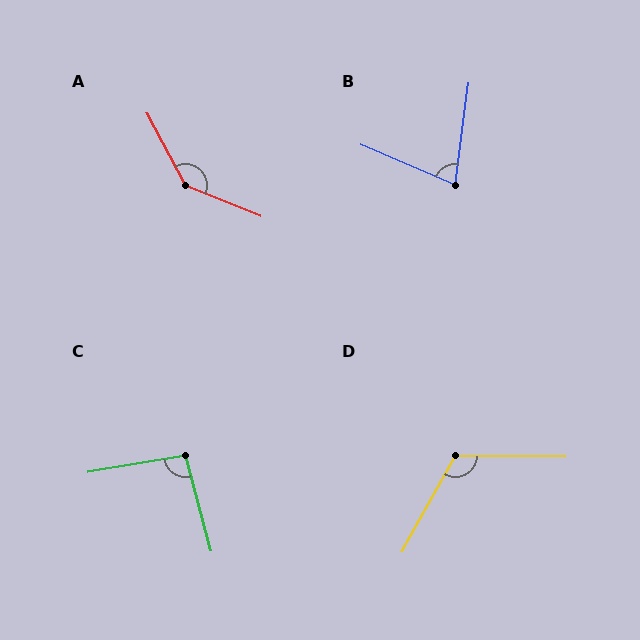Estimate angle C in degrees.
Approximately 95 degrees.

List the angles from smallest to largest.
B (74°), C (95°), D (118°), A (140°).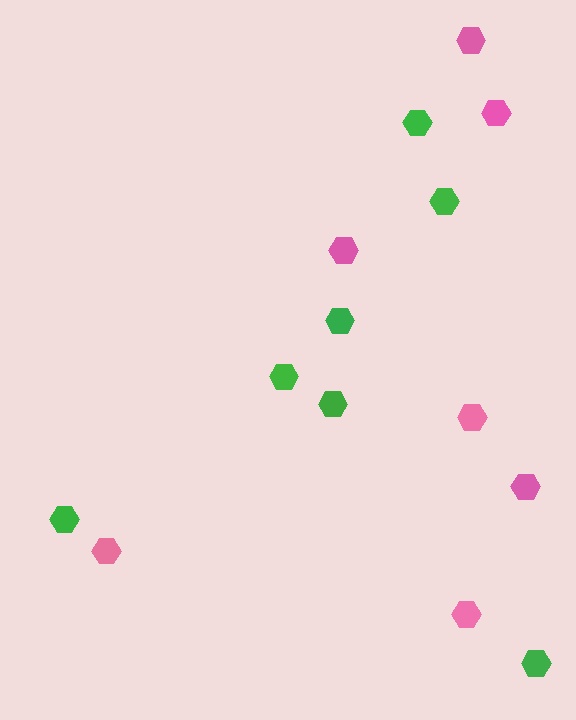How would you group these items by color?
There are 2 groups: one group of green hexagons (7) and one group of pink hexagons (7).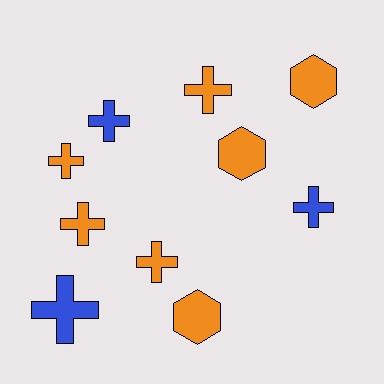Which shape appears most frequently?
Cross, with 7 objects.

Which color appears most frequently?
Orange, with 7 objects.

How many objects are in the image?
There are 10 objects.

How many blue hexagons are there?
There are no blue hexagons.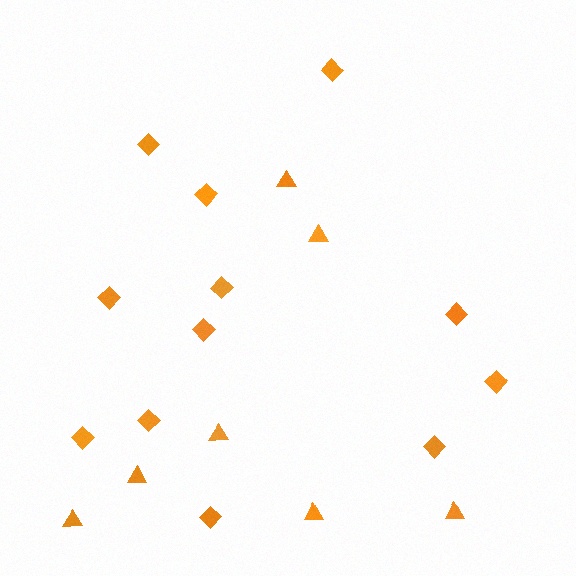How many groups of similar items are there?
There are 2 groups: one group of triangles (7) and one group of diamonds (12).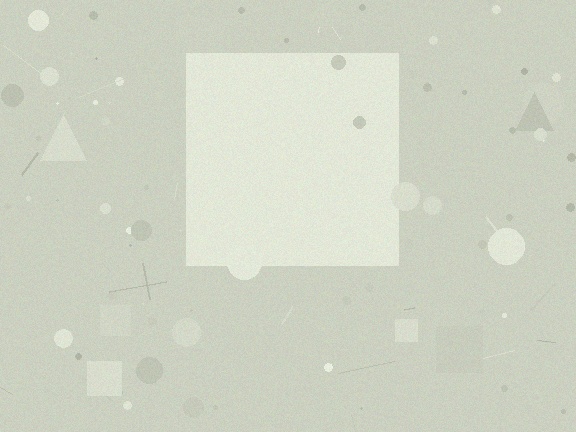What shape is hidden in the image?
A square is hidden in the image.